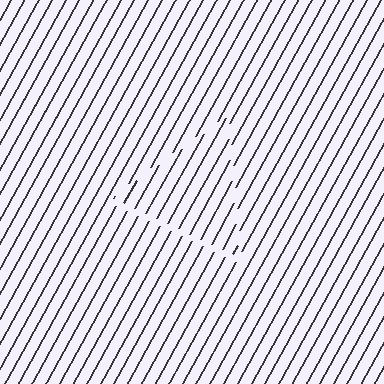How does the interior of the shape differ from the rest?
The interior of the shape contains the same grating, shifted by half a period — the contour is defined by the phase discontinuity where line-ends from the inner and outer gratings abut.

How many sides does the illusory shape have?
3 sides — the line-ends trace a triangle.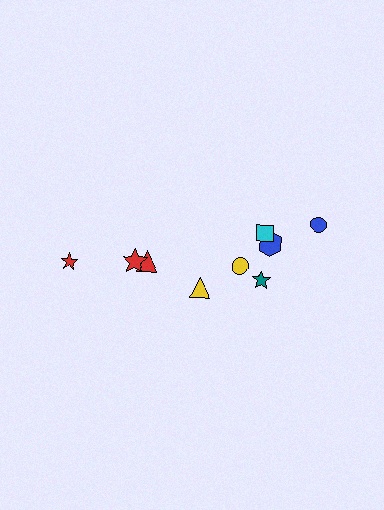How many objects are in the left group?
There are 3 objects.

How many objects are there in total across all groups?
There are 9 objects.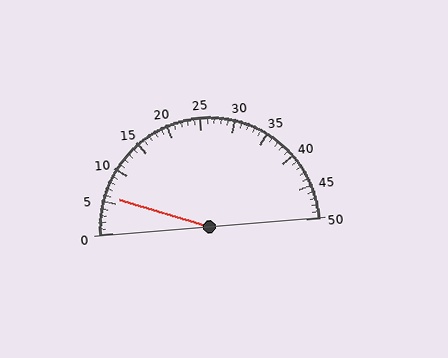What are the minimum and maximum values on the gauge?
The gauge ranges from 0 to 50.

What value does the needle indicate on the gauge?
The needle indicates approximately 6.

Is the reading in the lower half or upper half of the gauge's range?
The reading is in the lower half of the range (0 to 50).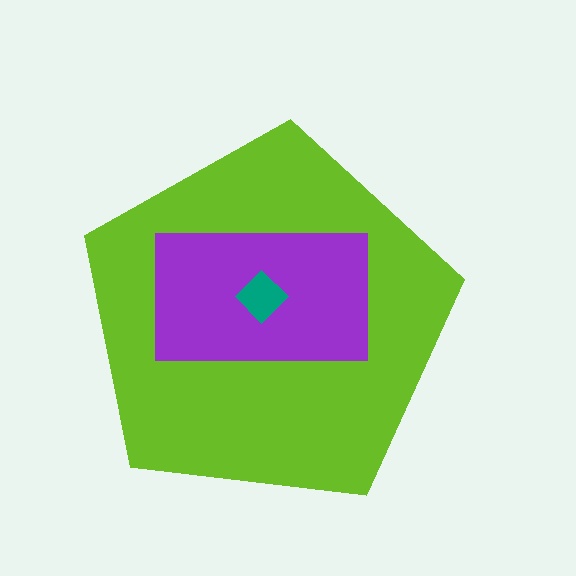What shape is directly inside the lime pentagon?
The purple rectangle.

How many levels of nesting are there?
3.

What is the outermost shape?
The lime pentagon.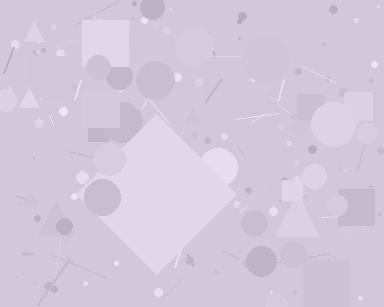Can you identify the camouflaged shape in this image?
The camouflaged shape is a diamond.